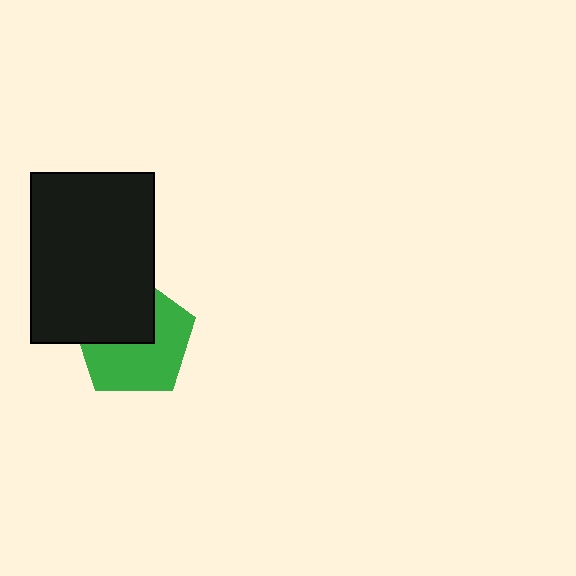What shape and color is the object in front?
The object in front is a black rectangle.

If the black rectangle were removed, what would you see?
You would see the complete green pentagon.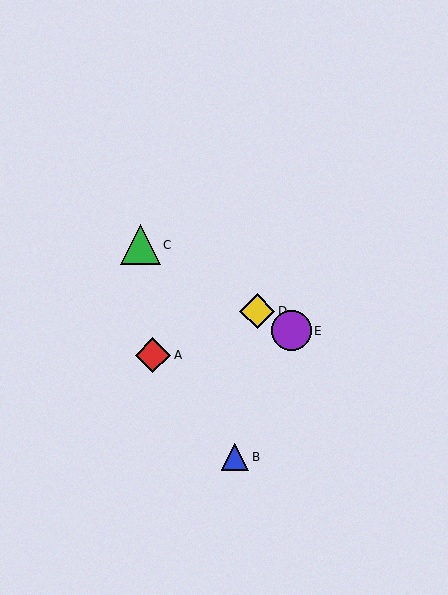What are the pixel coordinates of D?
Object D is at (257, 311).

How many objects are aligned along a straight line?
3 objects (C, D, E) are aligned along a straight line.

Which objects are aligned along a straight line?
Objects C, D, E are aligned along a straight line.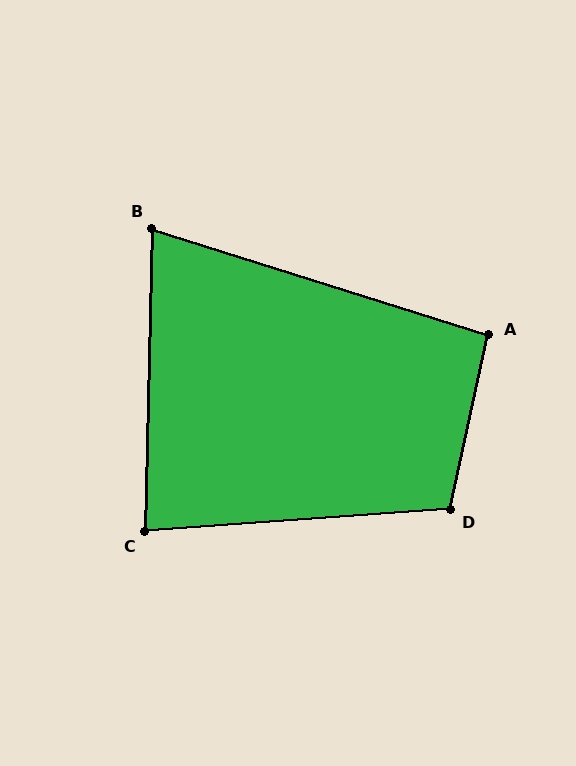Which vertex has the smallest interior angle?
B, at approximately 74 degrees.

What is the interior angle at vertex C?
Approximately 85 degrees (acute).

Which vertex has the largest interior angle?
D, at approximately 106 degrees.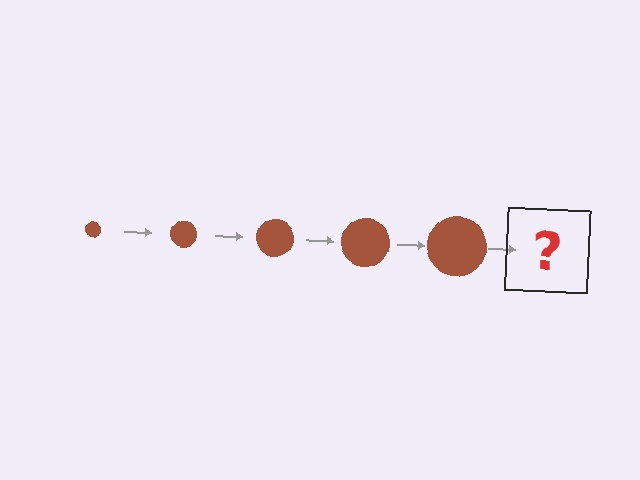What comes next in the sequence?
The next element should be a brown circle, larger than the previous one.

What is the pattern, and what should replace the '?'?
The pattern is that the circle gets progressively larger each step. The '?' should be a brown circle, larger than the previous one.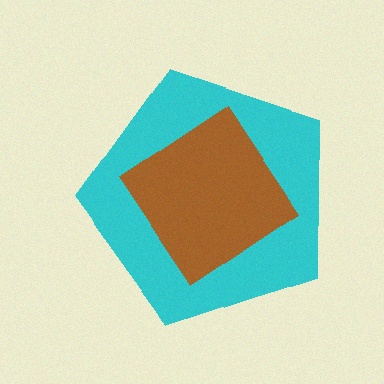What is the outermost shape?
The cyan pentagon.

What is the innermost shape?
The brown diamond.